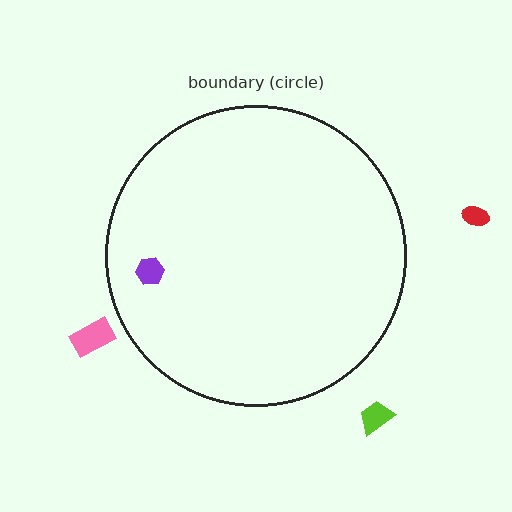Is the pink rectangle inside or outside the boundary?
Outside.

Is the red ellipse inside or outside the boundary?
Outside.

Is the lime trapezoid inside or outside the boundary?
Outside.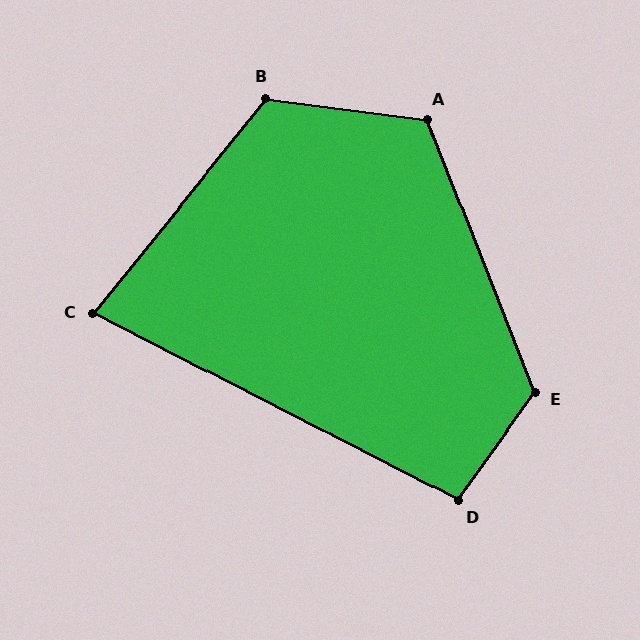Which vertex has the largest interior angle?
E, at approximately 123 degrees.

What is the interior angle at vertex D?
Approximately 98 degrees (obtuse).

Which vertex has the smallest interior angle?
C, at approximately 78 degrees.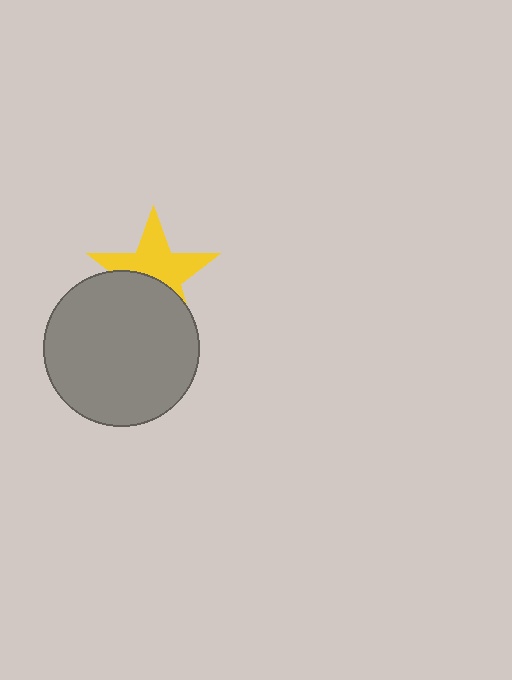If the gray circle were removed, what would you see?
You would see the complete yellow star.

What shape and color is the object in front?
The object in front is a gray circle.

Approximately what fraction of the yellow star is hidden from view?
Roughly 43% of the yellow star is hidden behind the gray circle.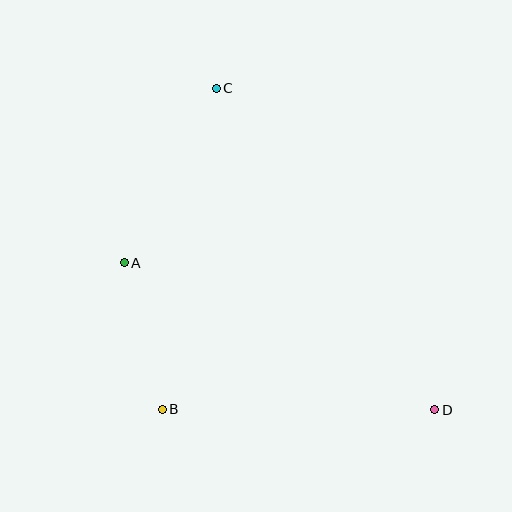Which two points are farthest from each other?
Points C and D are farthest from each other.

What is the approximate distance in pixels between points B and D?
The distance between B and D is approximately 272 pixels.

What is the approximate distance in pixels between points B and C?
The distance between B and C is approximately 325 pixels.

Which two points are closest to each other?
Points A and B are closest to each other.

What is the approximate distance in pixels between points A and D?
The distance between A and D is approximately 344 pixels.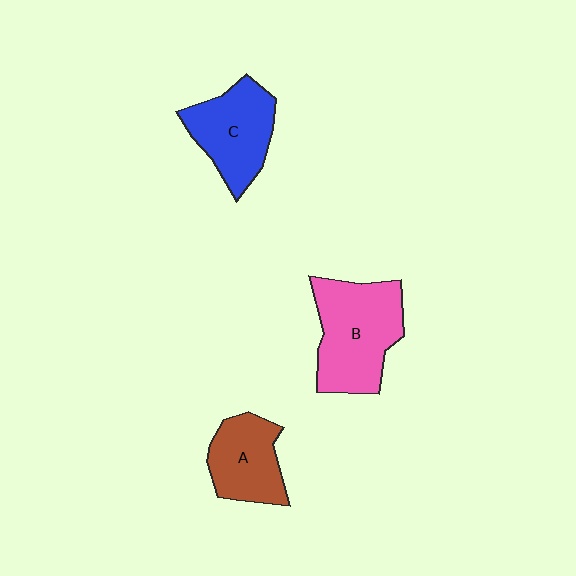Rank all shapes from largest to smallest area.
From largest to smallest: B (pink), C (blue), A (brown).